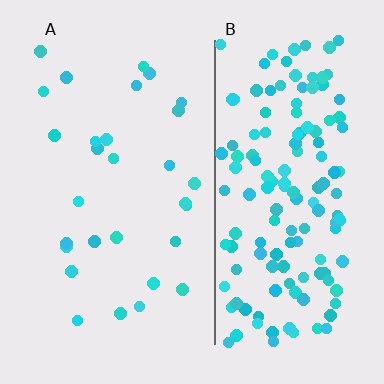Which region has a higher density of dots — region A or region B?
B (the right).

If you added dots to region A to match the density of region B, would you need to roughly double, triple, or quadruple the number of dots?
Approximately quadruple.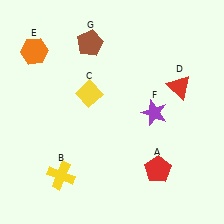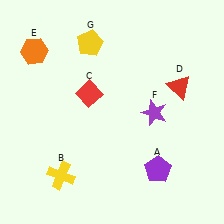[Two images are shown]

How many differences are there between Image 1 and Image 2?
There are 3 differences between the two images.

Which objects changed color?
A changed from red to purple. C changed from yellow to red. G changed from brown to yellow.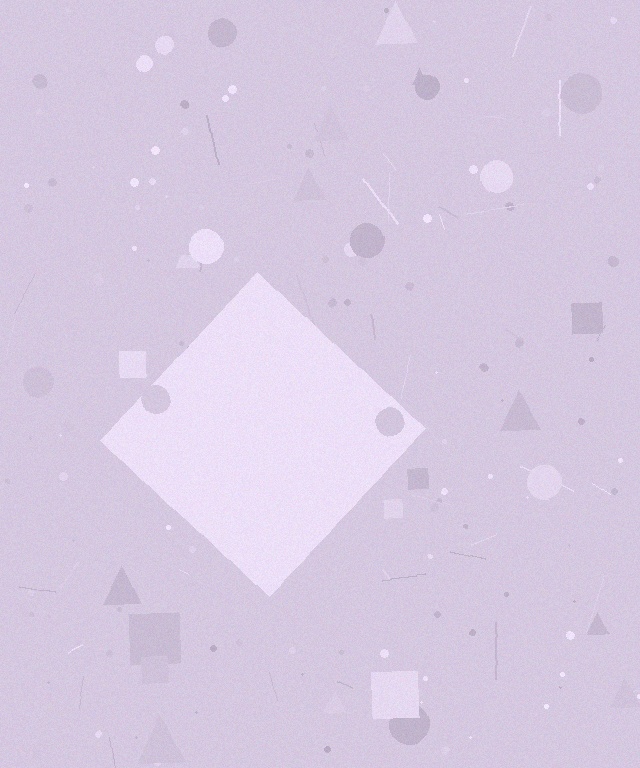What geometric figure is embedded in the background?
A diamond is embedded in the background.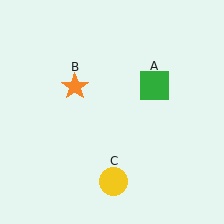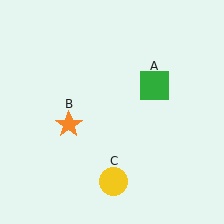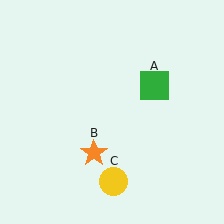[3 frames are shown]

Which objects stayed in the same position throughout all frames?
Green square (object A) and yellow circle (object C) remained stationary.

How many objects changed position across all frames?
1 object changed position: orange star (object B).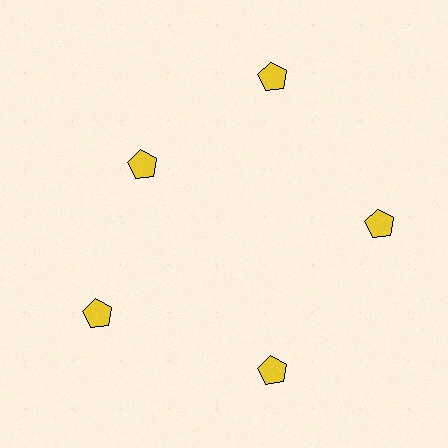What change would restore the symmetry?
The symmetry would be restored by moving it outward, back onto the ring so that all 5 pentagons sit at equal angles and equal distance from the center.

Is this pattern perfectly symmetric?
No. The 5 yellow pentagons are arranged in a ring, but one element near the 10 o'clock position is pulled inward toward the center, breaking the 5-fold rotational symmetry.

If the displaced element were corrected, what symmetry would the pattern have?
It would have 5-fold rotational symmetry — the pattern would map onto itself every 72 degrees.